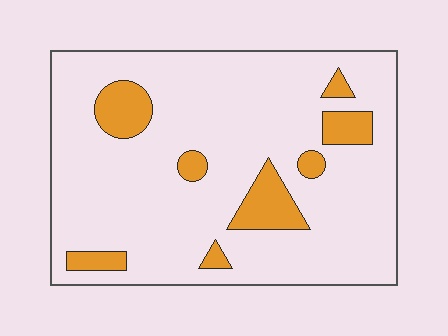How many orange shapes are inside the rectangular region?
8.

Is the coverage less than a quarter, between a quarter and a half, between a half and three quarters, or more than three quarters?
Less than a quarter.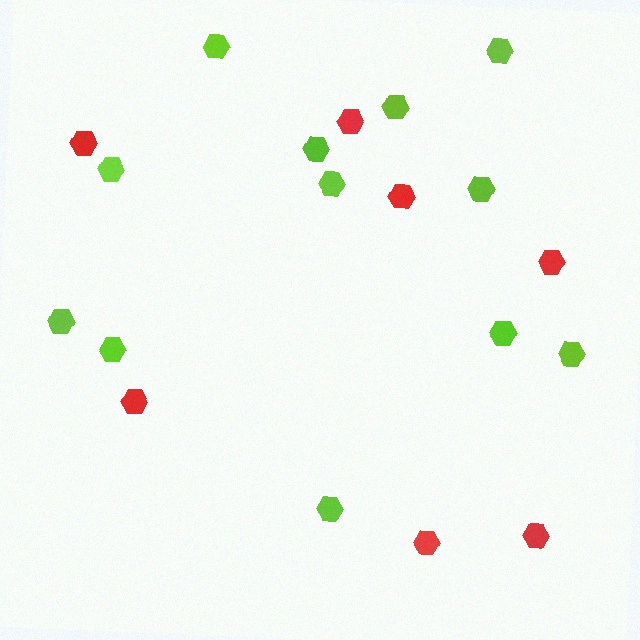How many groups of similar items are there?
There are 2 groups: one group of red hexagons (7) and one group of lime hexagons (12).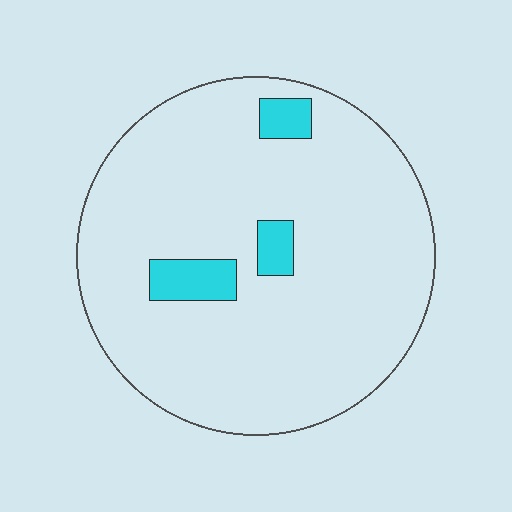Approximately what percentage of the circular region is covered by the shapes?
Approximately 10%.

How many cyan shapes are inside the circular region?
3.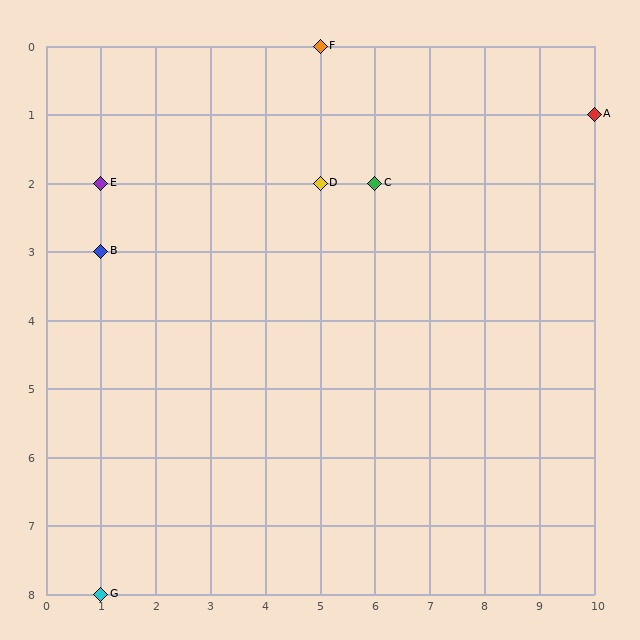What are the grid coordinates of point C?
Point C is at grid coordinates (6, 2).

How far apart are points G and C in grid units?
Points G and C are 5 columns and 6 rows apart (about 7.8 grid units diagonally).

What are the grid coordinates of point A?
Point A is at grid coordinates (10, 1).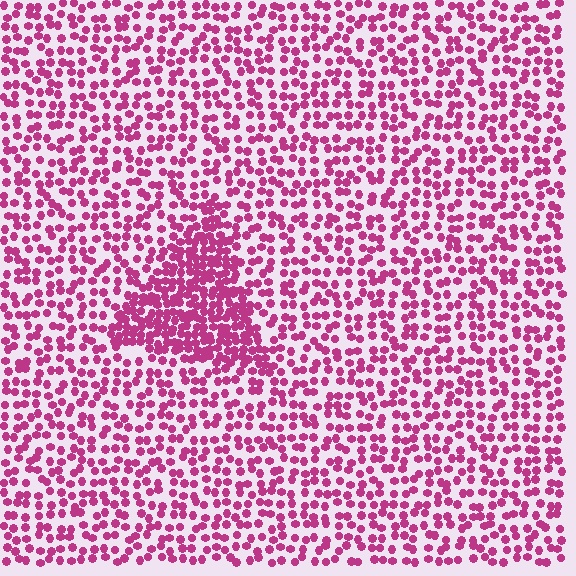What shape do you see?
I see a triangle.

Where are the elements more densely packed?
The elements are more densely packed inside the triangle boundary.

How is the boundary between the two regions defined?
The boundary is defined by a change in element density (approximately 2.1x ratio). All elements are the same color, size, and shape.